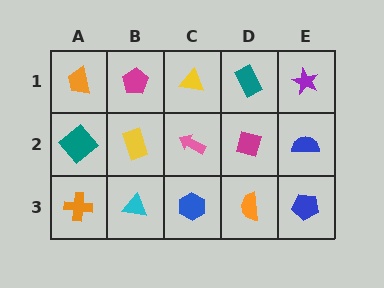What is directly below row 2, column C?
A blue hexagon.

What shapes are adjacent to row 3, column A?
A teal diamond (row 2, column A), a cyan triangle (row 3, column B).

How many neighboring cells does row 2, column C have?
4.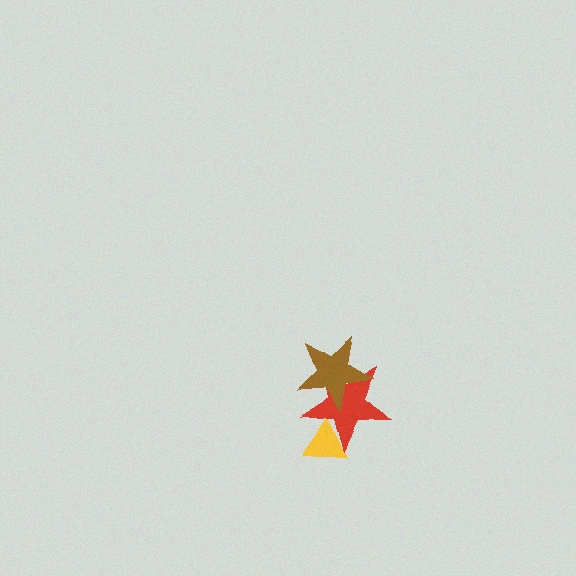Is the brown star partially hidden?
No, no other shape covers it.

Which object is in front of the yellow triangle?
The red star is in front of the yellow triangle.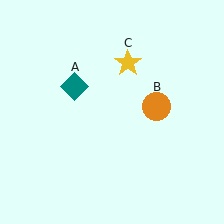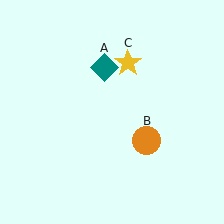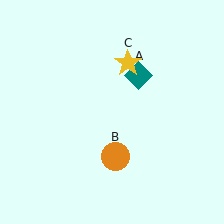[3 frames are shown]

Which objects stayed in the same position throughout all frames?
Yellow star (object C) remained stationary.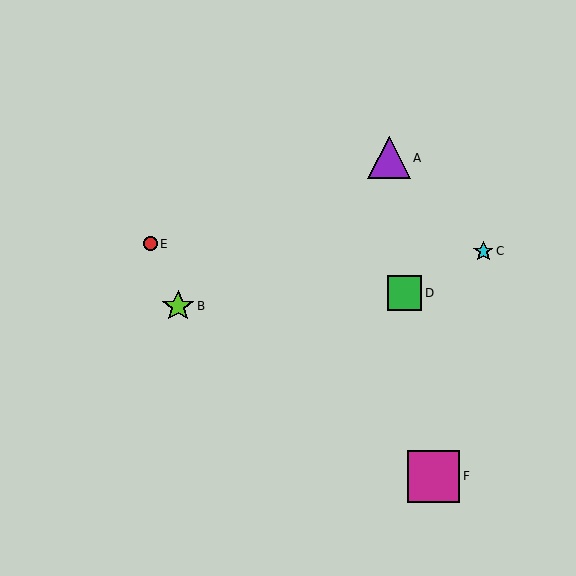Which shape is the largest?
The magenta square (labeled F) is the largest.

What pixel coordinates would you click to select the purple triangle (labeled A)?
Click at (389, 158) to select the purple triangle A.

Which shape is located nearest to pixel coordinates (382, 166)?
The purple triangle (labeled A) at (389, 158) is nearest to that location.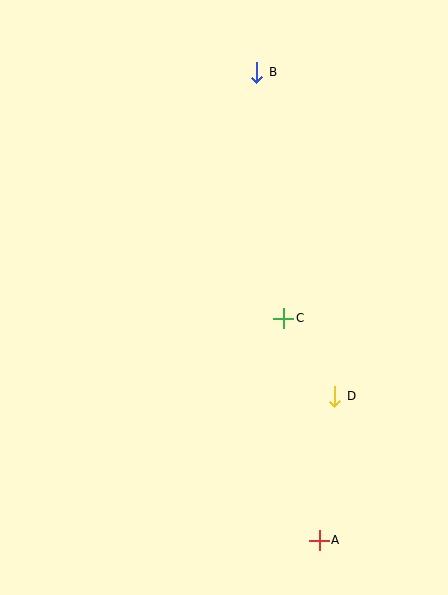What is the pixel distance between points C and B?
The distance between C and B is 247 pixels.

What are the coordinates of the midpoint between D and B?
The midpoint between D and B is at (296, 234).